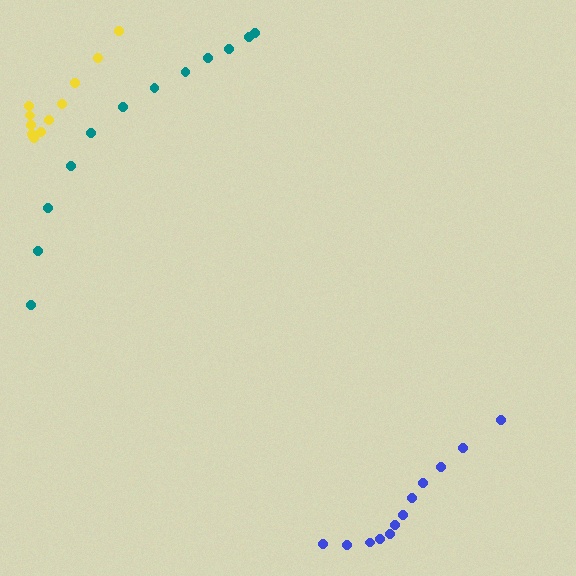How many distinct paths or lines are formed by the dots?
There are 3 distinct paths.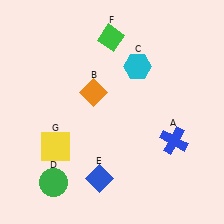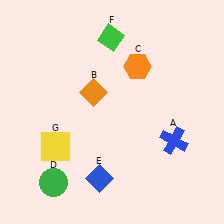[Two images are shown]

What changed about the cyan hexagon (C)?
In Image 1, C is cyan. In Image 2, it changed to orange.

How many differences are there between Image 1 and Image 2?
There is 1 difference between the two images.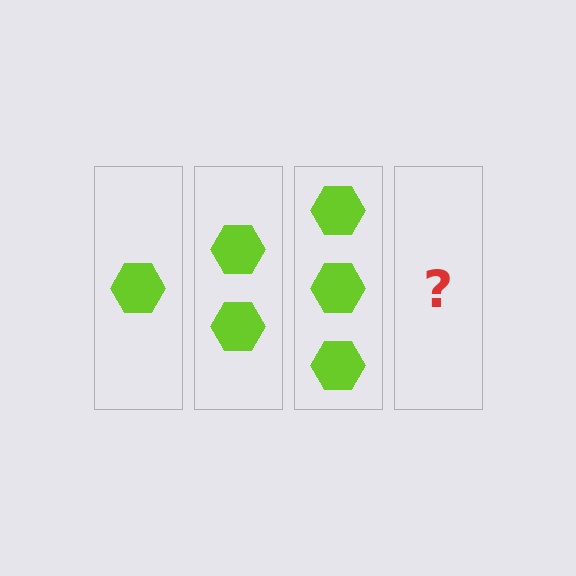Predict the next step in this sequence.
The next step is 4 hexagons.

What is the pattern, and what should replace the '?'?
The pattern is that each step adds one more hexagon. The '?' should be 4 hexagons.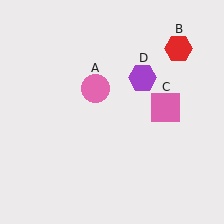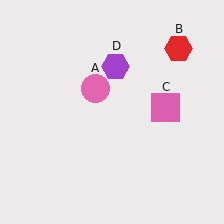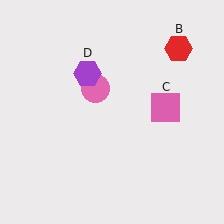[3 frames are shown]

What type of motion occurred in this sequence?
The purple hexagon (object D) rotated counterclockwise around the center of the scene.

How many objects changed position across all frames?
1 object changed position: purple hexagon (object D).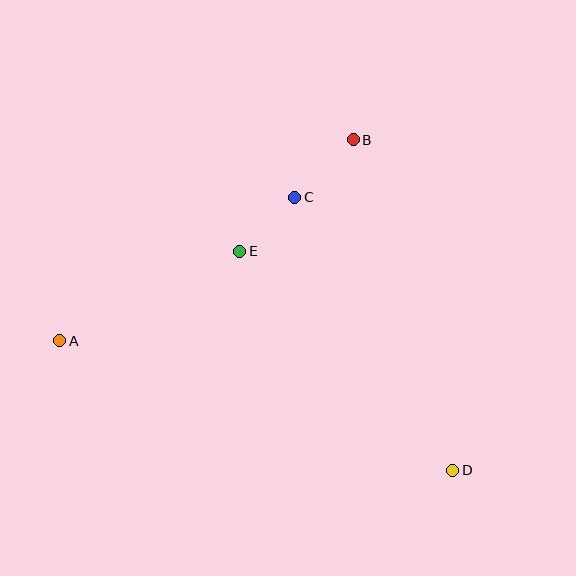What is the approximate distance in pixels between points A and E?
The distance between A and E is approximately 201 pixels.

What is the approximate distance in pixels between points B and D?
The distance between B and D is approximately 346 pixels.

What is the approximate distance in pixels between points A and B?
The distance between A and B is approximately 356 pixels.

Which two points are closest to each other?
Points C and E are closest to each other.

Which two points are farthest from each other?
Points A and D are farthest from each other.